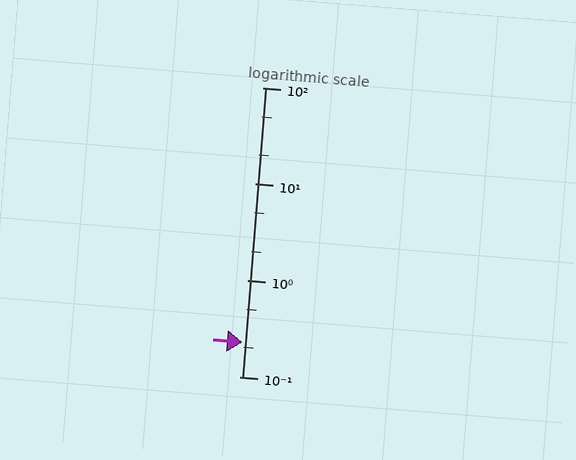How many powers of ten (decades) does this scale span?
The scale spans 3 decades, from 0.1 to 100.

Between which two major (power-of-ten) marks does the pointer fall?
The pointer is between 0.1 and 1.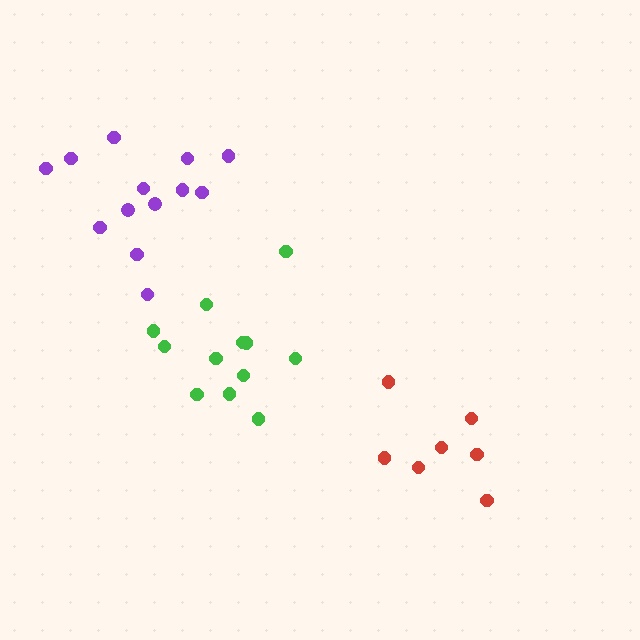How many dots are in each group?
Group 1: 12 dots, Group 2: 7 dots, Group 3: 13 dots (32 total).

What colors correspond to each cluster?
The clusters are colored: green, red, purple.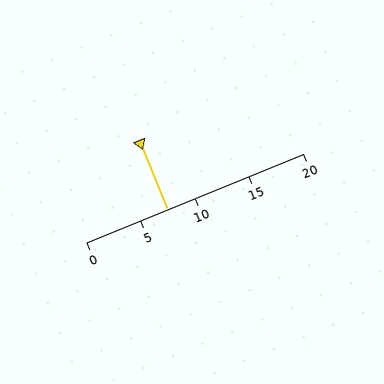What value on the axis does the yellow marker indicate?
The marker indicates approximately 7.5.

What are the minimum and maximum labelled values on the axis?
The axis runs from 0 to 20.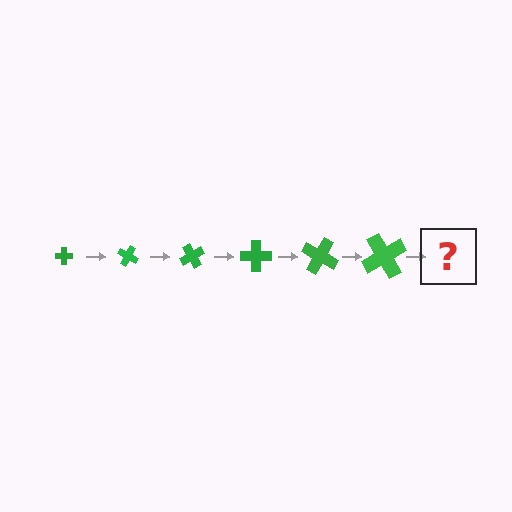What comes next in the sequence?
The next element should be a cross, larger than the previous one and rotated 180 degrees from the start.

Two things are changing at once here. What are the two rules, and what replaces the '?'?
The two rules are that the cross grows larger each step and it rotates 30 degrees each step. The '?' should be a cross, larger than the previous one and rotated 180 degrees from the start.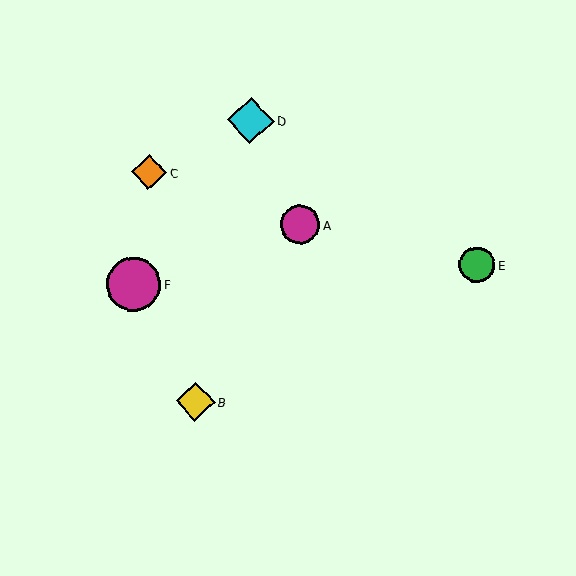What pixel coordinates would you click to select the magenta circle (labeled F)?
Click at (134, 284) to select the magenta circle F.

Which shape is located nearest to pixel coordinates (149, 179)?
The orange diamond (labeled C) at (149, 172) is nearest to that location.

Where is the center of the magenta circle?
The center of the magenta circle is at (300, 225).